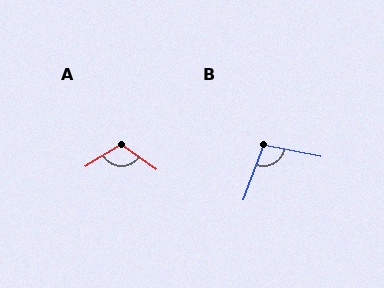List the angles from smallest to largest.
B (99°), A (112°).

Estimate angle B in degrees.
Approximately 99 degrees.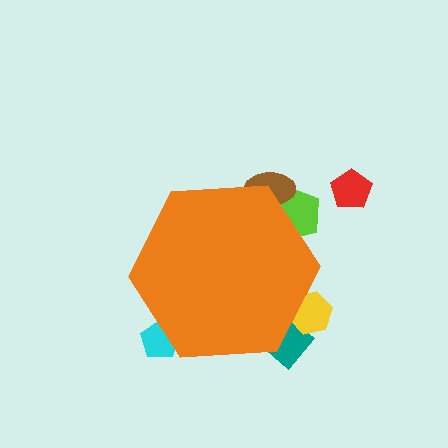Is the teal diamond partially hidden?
Yes, the teal diamond is partially hidden behind the orange hexagon.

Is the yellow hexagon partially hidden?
Yes, the yellow hexagon is partially hidden behind the orange hexagon.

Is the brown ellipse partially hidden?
Yes, the brown ellipse is partially hidden behind the orange hexagon.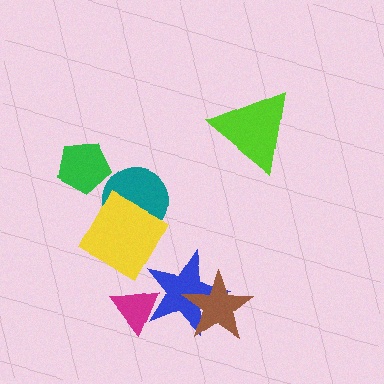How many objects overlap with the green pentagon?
0 objects overlap with the green pentagon.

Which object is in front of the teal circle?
The yellow square is in front of the teal circle.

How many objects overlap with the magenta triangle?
1 object overlaps with the magenta triangle.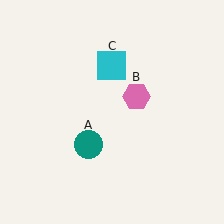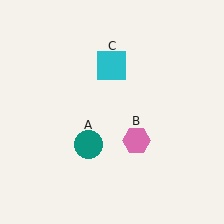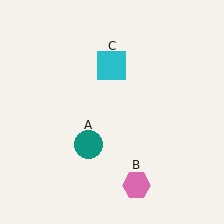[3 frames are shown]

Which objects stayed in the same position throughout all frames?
Teal circle (object A) and cyan square (object C) remained stationary.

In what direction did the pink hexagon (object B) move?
The pink hexagon (object B) moved down.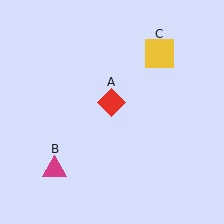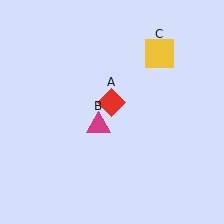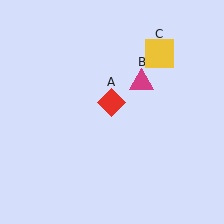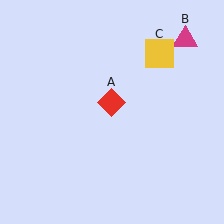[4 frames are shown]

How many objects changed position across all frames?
1 object changed position: magenta triangle (object B).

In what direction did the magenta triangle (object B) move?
The magenta triangle (object B) moved up and to the right.